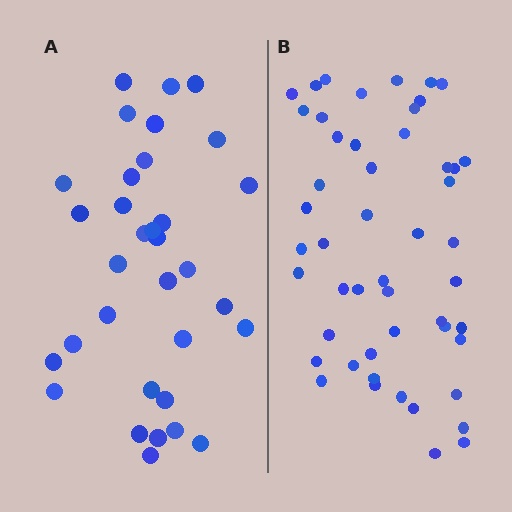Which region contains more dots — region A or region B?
Region B (the right region) has more dots.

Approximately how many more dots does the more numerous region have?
Region B has approximately 15 more dots than region A.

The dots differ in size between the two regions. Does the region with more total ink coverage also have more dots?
No. Region A has more total ink coverage because its dots are larger, but region B actually contains more individual dots. Total area can be misleading — the number of items is what matters here.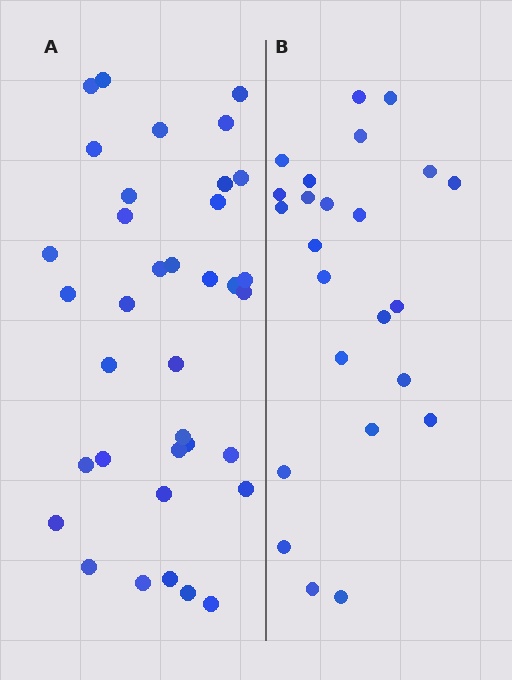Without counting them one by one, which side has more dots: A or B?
Region A (the left region) has more dots.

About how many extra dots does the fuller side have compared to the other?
Region A has roughly 12 or so more dots than region B.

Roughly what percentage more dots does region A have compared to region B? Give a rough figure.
About 50% more.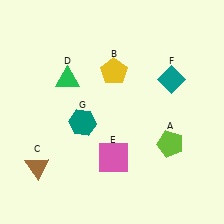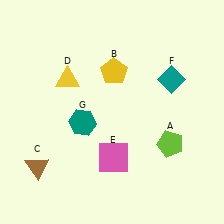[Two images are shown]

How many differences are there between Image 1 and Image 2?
There is 1 difference between the two images.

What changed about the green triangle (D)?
In Image 1, D is green. In Image 2, it changed to yellow.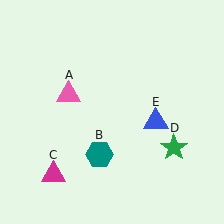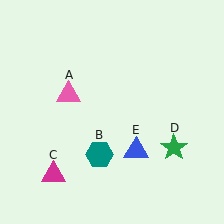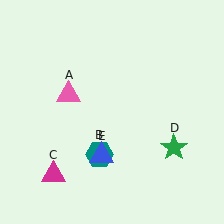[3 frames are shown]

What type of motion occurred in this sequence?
The blue triangle (object E) rotated clockwise around the center of the scene.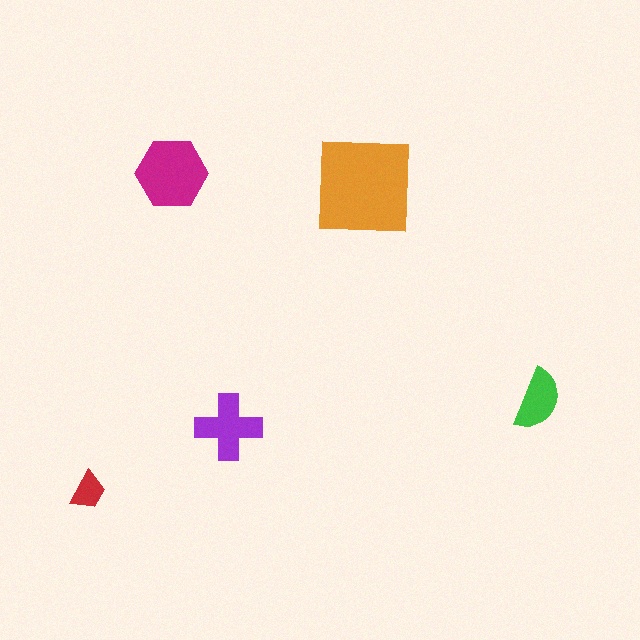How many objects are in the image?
There are 5 objects in the image.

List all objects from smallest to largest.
The red trapezoid, the green semicircle, the purple cross, the magenta hexagon, the orange square.